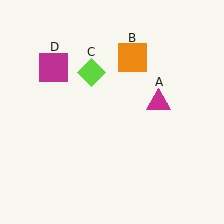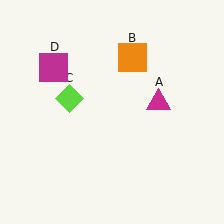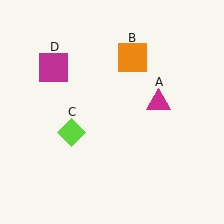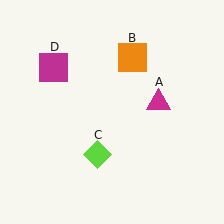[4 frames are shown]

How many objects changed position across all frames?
1 object changed position: lime diamond (object C).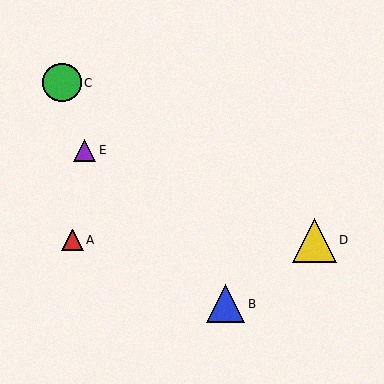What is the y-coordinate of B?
Object B is at y≈304.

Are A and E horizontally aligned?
No, A is at y≈240 and E is at y≈150.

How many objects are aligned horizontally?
2 objects (A, D) are aligned horizontally.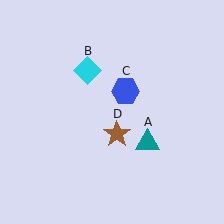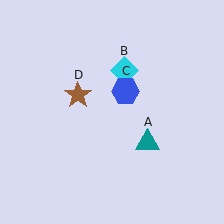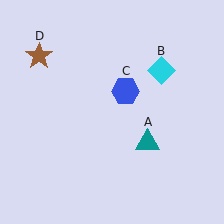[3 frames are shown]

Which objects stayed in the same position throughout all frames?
Teal triangle (object A) and blue hexagon (object C) remained stationary.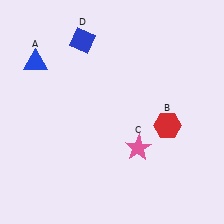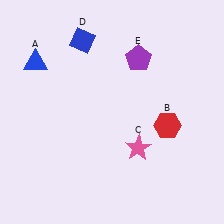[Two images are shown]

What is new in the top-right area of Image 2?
A purple pentagon (E) was added in the top-right area of Image 2.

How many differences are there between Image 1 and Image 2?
There is 1 difference between the two images.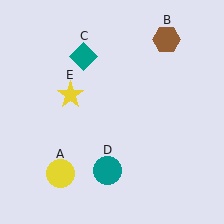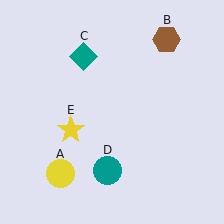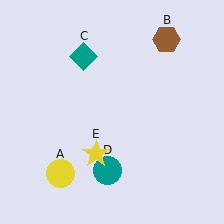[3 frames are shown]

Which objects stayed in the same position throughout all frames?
Yellow circle (object A) and brown hexagon (object B) and teal diamond (object C) and teal circle (object D) remained stationary.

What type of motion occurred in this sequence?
The yellow star (object E) rotated counterclockwise around the center of the scene.